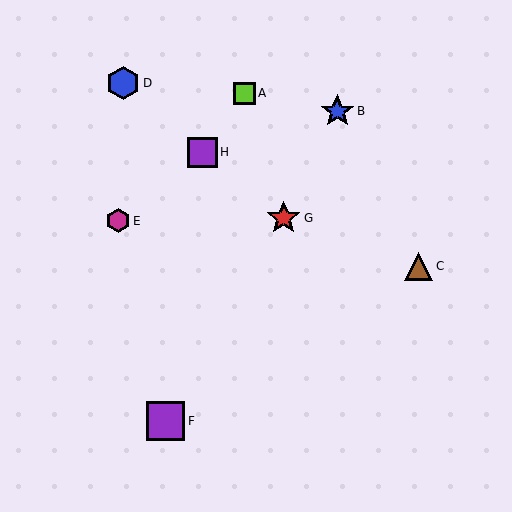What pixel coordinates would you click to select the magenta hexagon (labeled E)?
Click at (118, 221) to select the magenta hexagon E.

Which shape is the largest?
The purple square (labeled F) is the largest.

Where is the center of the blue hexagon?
The center of the blue hexagon is at (123, 83).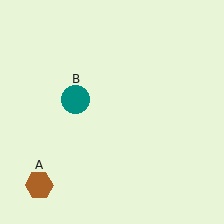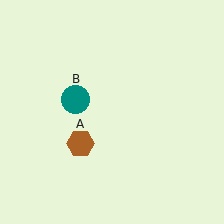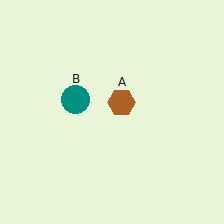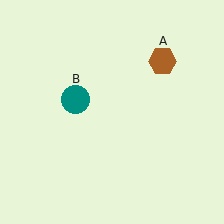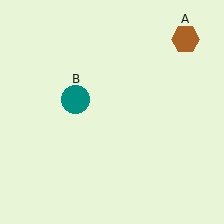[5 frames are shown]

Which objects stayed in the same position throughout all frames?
Teal circle (object B) remained stationary.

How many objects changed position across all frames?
1 object changed position: brown hexagon (object A).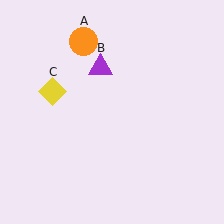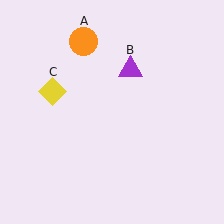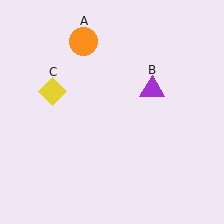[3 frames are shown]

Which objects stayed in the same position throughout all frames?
Orange circle (object A) and yellow diamond (object C) remained stationary.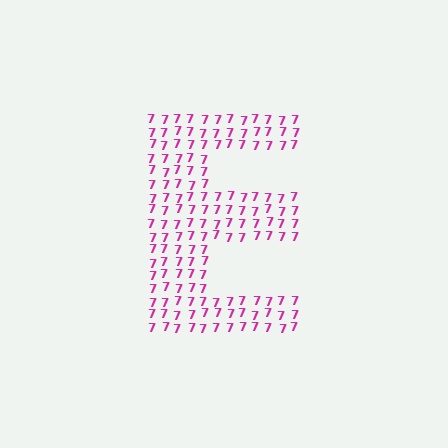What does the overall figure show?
The overall figure shows the letter E.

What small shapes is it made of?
It is made of small digit 7's.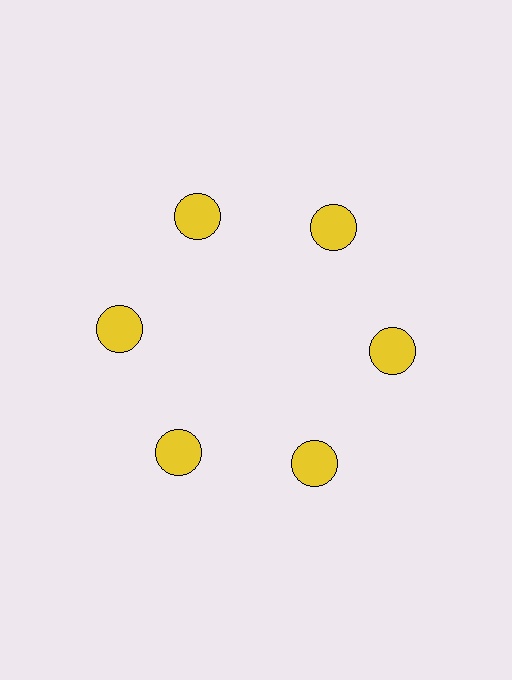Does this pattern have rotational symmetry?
Yes, this pattern has 6-fold rotational symmetry. It looks the same after rotating 60 degrees around the center.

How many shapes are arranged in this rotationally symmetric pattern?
There are 6 shapes, arranged in 6 groups of 1.